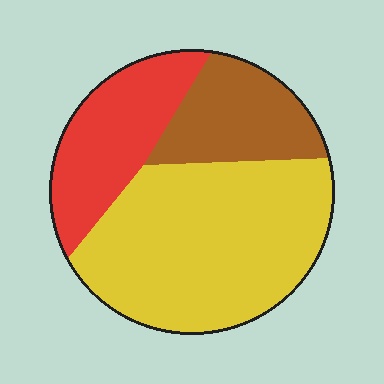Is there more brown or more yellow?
Yellow.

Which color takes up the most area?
Yellow, at roughly 55%.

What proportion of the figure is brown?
Brown takes up about one fifth (1/5) of the figure.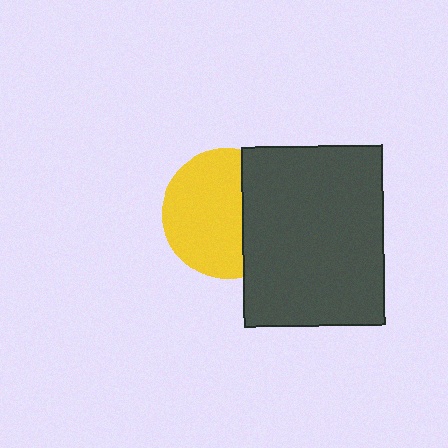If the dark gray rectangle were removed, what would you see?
You would see the complete yellow circle.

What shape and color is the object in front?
The object in front is a dark gray rectangle.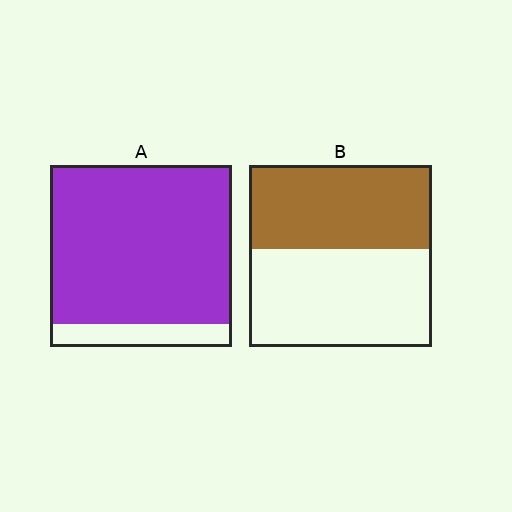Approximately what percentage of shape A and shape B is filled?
A is approximately 85% and B is approximately 45%.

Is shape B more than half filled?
Roughly half.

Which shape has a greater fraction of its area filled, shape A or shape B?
Shape A.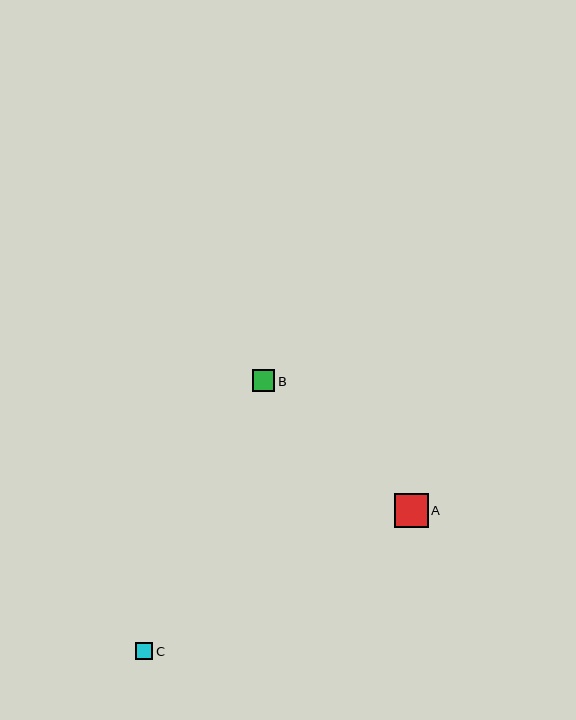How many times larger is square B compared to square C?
Square B is approximately 1.3 times the size of square C.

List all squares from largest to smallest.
From largest to smallest: A, B, C.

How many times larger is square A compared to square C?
Square A is approximately 2.0 times the size of square C.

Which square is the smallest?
Square C is the smallest with a size of approximately 17 pixels.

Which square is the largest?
Square A is the largest with a size of approximately 34 pixels.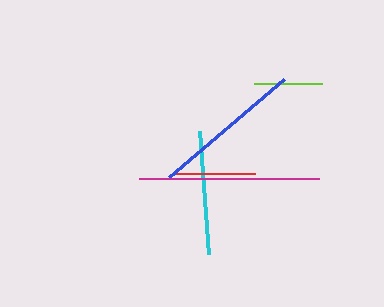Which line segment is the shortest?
The lime line is the shortest at approximately 67 pixels.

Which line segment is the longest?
The magenta line is the longest at approximately 180 pixels.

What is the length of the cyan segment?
The cyan segment is approximately 123 pixels long.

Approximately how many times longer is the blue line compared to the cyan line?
The blue line is approximately 1.2 times the length of the cyan line.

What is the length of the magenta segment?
The magenta segment is approximately 180 pixels long.